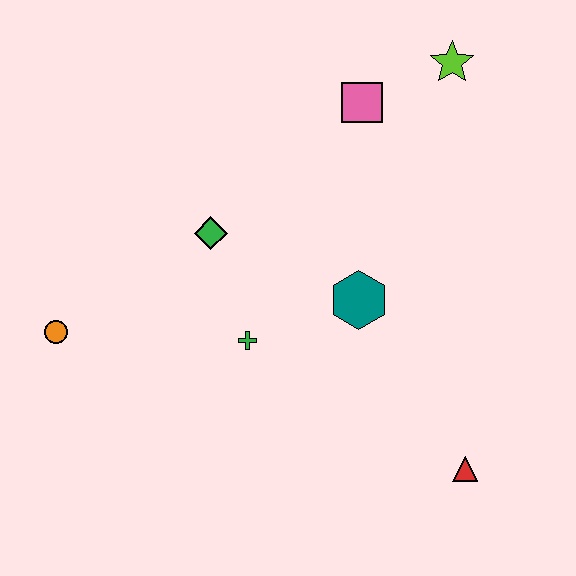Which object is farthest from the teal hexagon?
The orange circle is farthest from the teal hexagon.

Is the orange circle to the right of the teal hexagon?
No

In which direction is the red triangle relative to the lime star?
The red triangle is below the lime star.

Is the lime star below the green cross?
No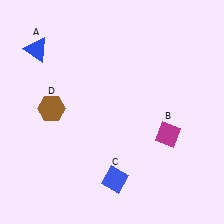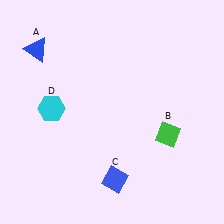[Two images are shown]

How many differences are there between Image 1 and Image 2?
There are 2 differences between the two images.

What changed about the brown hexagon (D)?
In Image 1, D is brown. In Image 2, it changed to cyan.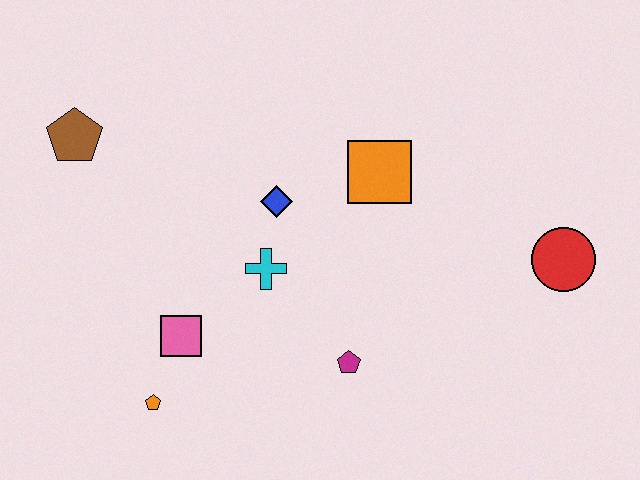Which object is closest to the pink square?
The orange pentagon is closest to the pink square.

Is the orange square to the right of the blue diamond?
Yes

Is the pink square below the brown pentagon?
Yes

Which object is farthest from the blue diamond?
The red circle is farthest from the blue diamond.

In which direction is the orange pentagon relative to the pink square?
The orange pentagon is below the pink square.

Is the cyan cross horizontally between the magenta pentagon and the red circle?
No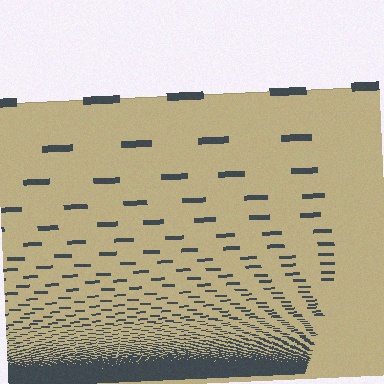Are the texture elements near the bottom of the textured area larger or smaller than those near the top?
Smaller. The gradient is inverted — elements near the bottom are smaller and denser.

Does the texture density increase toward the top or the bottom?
Density increases toward the bottom.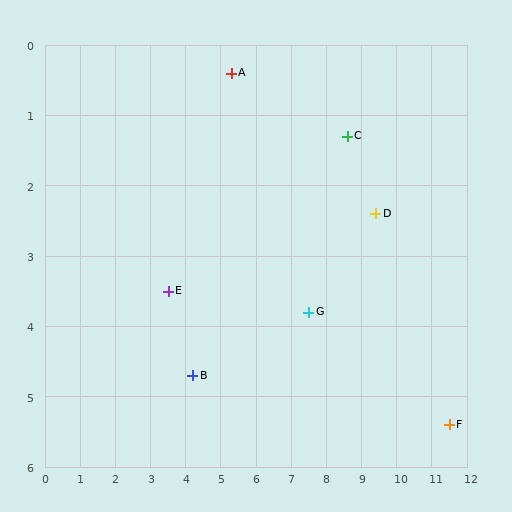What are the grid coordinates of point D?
Point D is at approximately (9.4, 2.4).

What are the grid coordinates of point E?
Point E is at approximately (3.5, 3.5).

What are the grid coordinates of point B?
Point B is at approximately (4.2, 4.7).